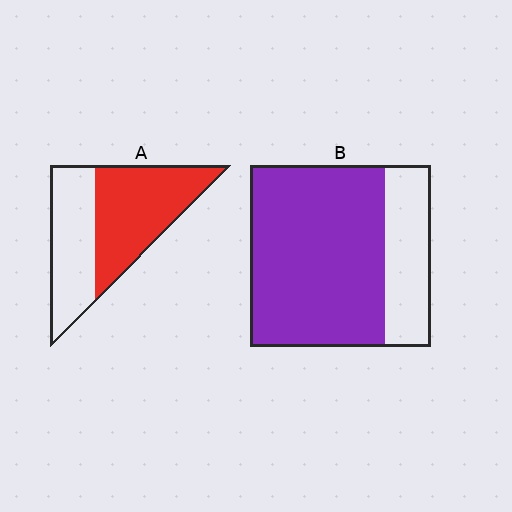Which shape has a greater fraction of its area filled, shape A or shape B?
Shape B.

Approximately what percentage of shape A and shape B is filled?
A is approximately 55% and B is approximately 75%.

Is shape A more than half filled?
Yes.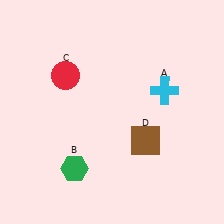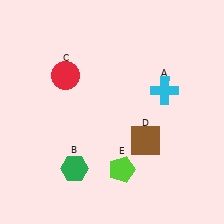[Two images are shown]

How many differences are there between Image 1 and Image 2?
There is 1 difference between the two images.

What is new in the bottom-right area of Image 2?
A lime pentagon (E) was added in the bottom-right area of Image 2.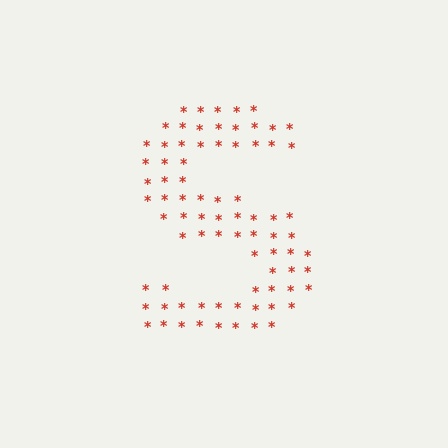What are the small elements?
The small elements are asterisks.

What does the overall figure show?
The overall figure shows the letter S.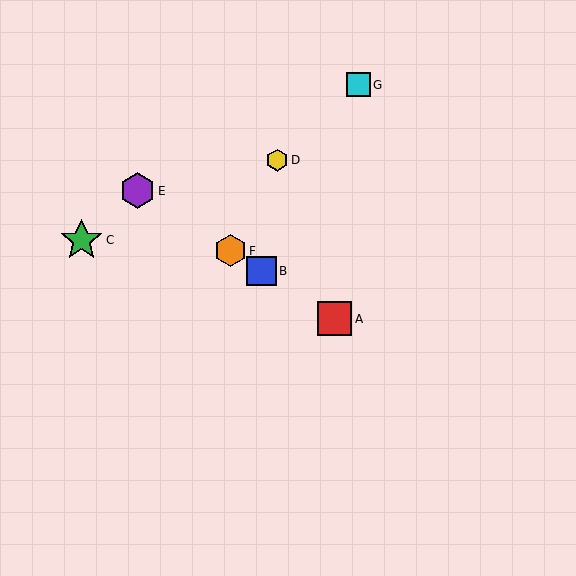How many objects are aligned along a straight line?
4 objects (A, B, E, F) are aligned along a straight line.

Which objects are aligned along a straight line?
Objects A, B, E, F are aligned along a straight line.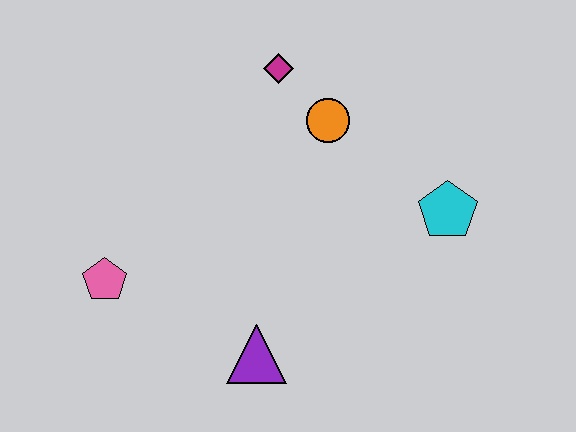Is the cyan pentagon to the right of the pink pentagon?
Yes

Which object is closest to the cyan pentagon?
The orange circle is closest to the cyan pentagon.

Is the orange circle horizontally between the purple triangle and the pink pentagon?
No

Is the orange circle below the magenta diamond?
Yes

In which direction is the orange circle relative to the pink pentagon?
The orange circle is to the right of the pink pentagon.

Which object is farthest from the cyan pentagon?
The pink pentagon is farthest from the cyan pentagon.